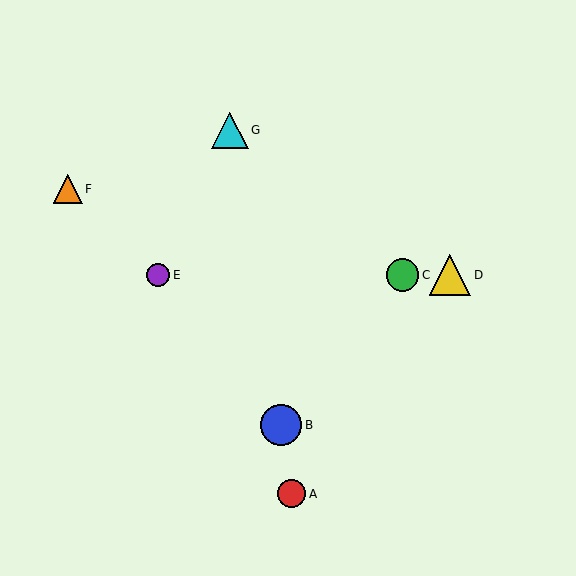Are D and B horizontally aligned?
No, D is at y≈275 and B is at y≈425.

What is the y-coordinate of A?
Object A is at y≈494.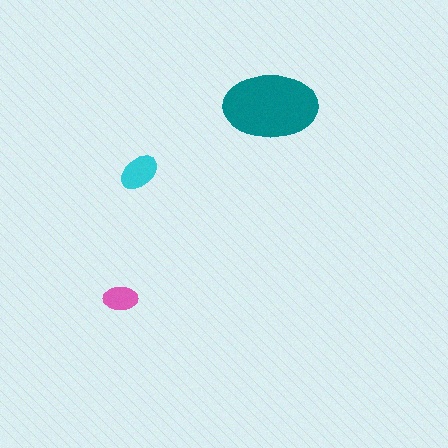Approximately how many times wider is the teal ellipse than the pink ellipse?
About 2.5 times wider.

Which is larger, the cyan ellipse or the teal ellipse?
The teal one.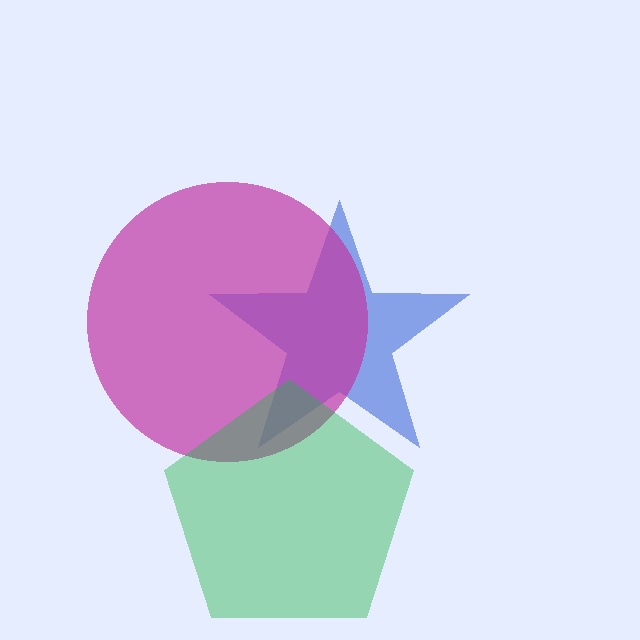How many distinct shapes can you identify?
There are 3 distinct shapes: a blue star, a magenta circle, a green pentagon.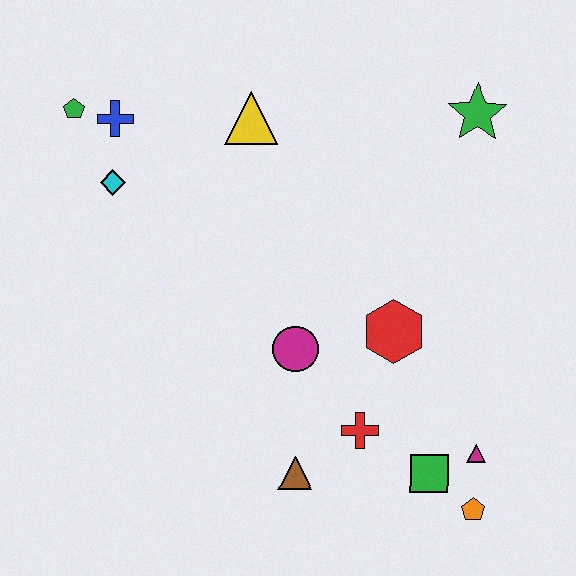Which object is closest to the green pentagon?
The blue cross is closest to the green pentagon.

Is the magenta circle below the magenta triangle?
No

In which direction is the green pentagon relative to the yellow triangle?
The green pentagon is to the left of the yellow triangle.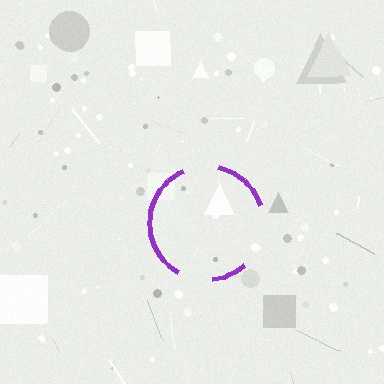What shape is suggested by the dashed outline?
The dashed outline suggests a circle.